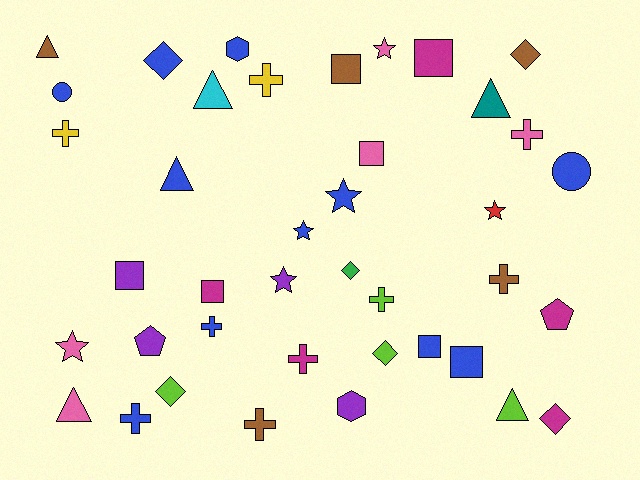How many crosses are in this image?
There are 9 crosses.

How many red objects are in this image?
There is 1 red object.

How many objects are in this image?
There are 40 objects.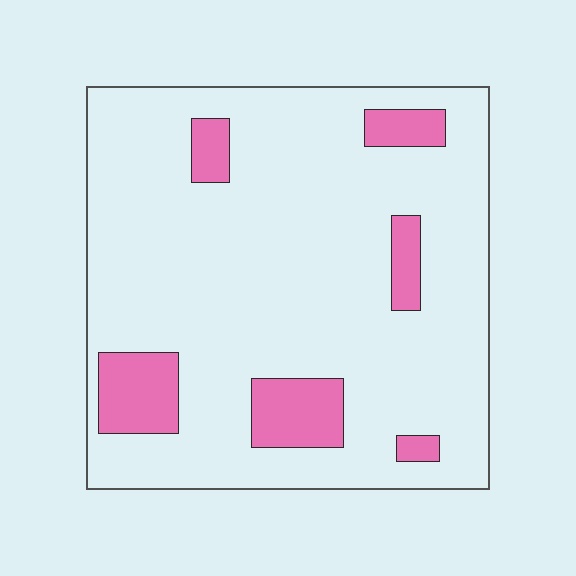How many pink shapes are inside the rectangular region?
6.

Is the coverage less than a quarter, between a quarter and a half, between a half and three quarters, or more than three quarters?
Less than a quarter.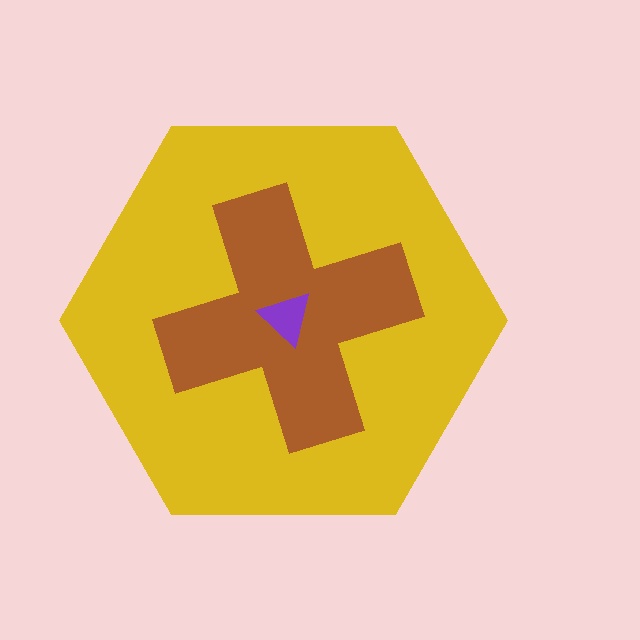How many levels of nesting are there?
3.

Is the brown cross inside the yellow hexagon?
Yes.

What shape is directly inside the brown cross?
The purple triangle.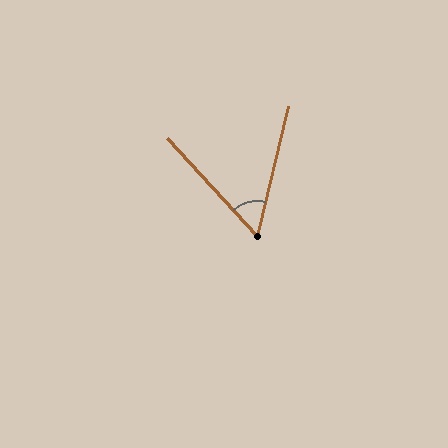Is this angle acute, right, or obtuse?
It is acute.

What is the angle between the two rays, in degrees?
Approximately 56 degrees.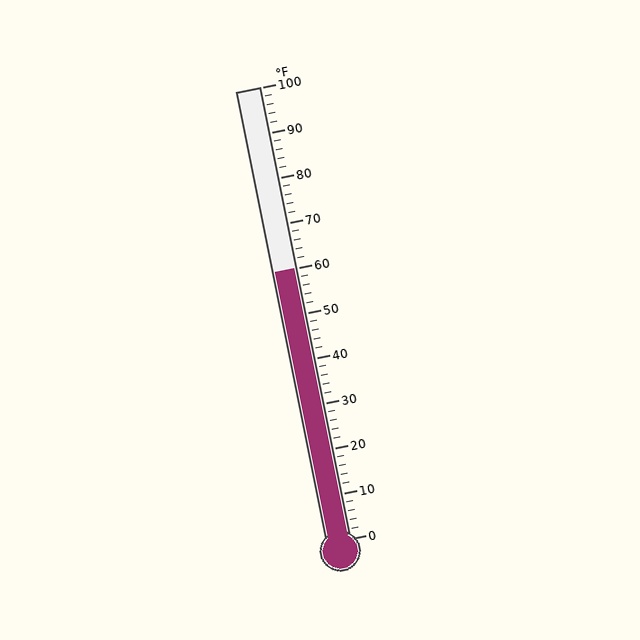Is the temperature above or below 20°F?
The temperature is above 20°F.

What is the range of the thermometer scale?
The thermometer scale ranges from 0°F to 100°F.